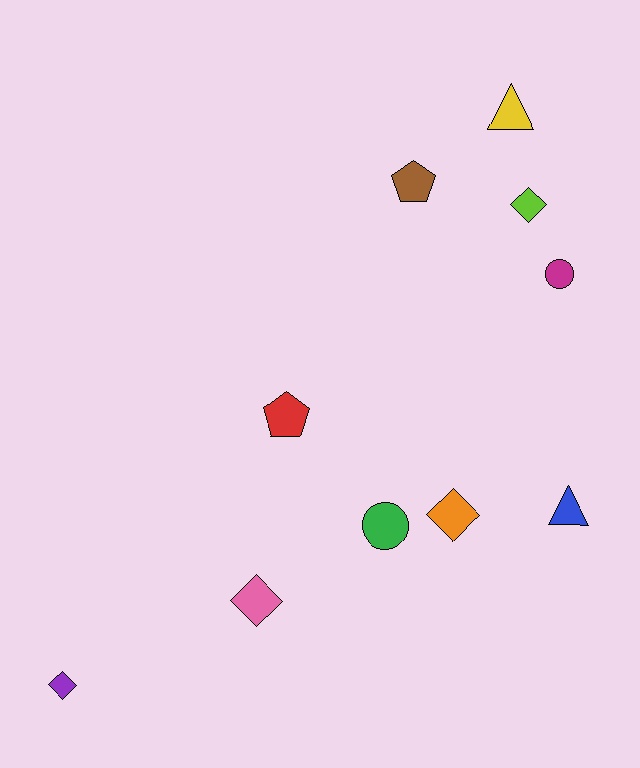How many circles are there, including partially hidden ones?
There are 2 circles.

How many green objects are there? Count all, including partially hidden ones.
There is 1 green object.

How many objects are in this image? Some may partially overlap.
There are 10 objects.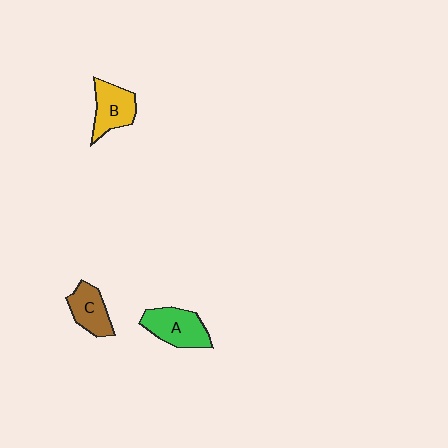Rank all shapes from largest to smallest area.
From largest to smallest: A (green), B (yellow), C (brown).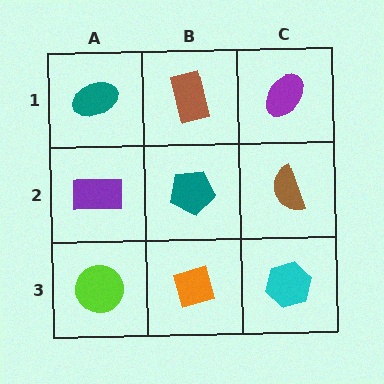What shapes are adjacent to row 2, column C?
A purple ellipse (row 1, column C), a cyan hexagon (row 3, column C), a teal pentagon (row 2, column B).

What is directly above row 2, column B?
A brown rectangle.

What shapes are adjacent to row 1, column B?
A teal pentagon (row 2, column B), a teal ellipse (row 1, column A), a purple ellipse (row 1, column C).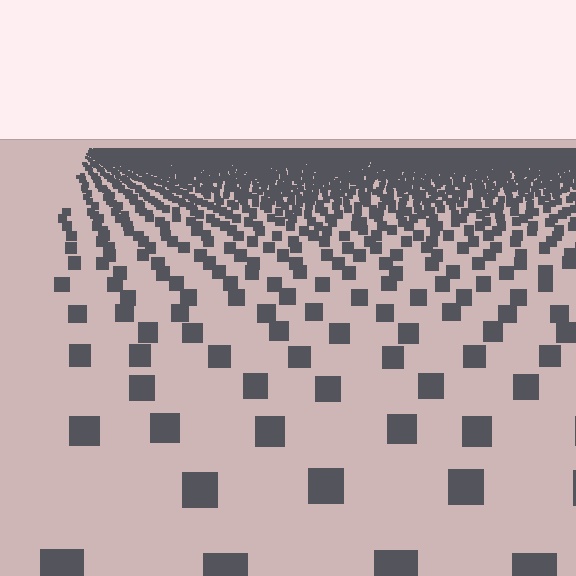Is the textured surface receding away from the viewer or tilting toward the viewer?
The surface is receding away from the viewer. Texture elements get smaller and denser toward the top.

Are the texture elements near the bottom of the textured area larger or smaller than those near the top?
Larger. Near the bottom, elements are closer to the viewer and appear at a bigger on-screen size.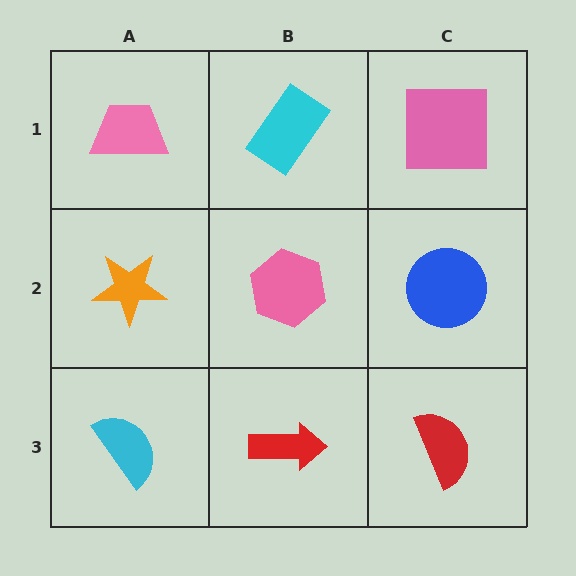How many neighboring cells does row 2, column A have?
3.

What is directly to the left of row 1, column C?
A cyan rectangle.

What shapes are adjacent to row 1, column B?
A pink hexagon (row 2, column B), a pink trapezoid (row 1, column A), a pink square (row 1, column C).